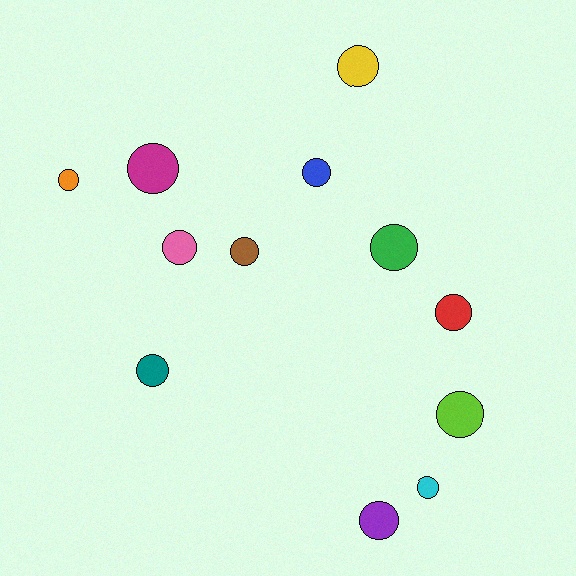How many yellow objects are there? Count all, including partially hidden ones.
There is 1 yellow object.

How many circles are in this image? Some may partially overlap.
There are 12 circles.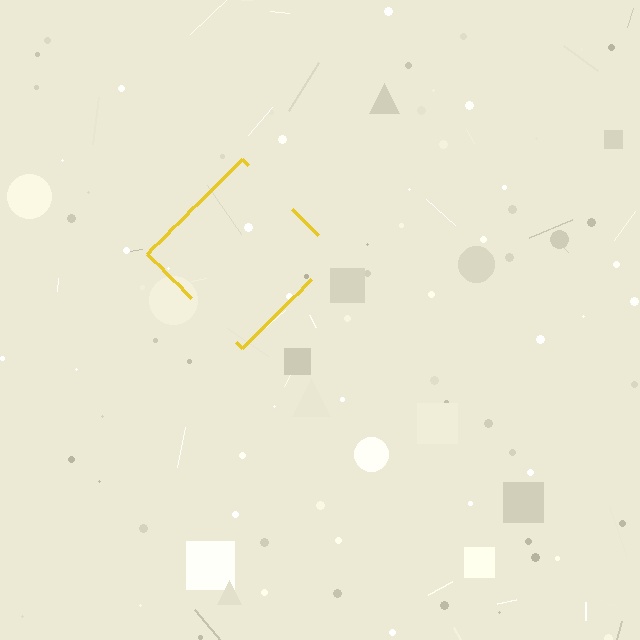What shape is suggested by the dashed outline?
The dashed outline suggests a diamond.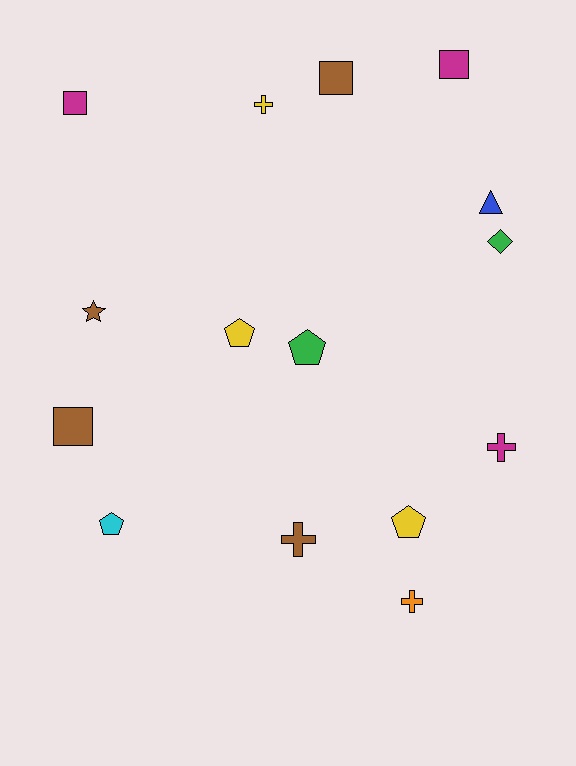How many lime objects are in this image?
There are no lime objects.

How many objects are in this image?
There are 15 objects.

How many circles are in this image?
There are no circles.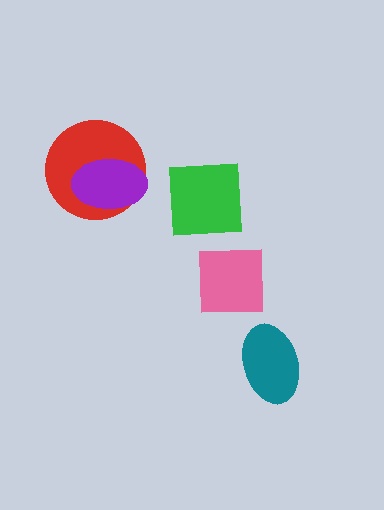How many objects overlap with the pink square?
0 objects overlap with the pink square.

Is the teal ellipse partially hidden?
No, no other shape covers it.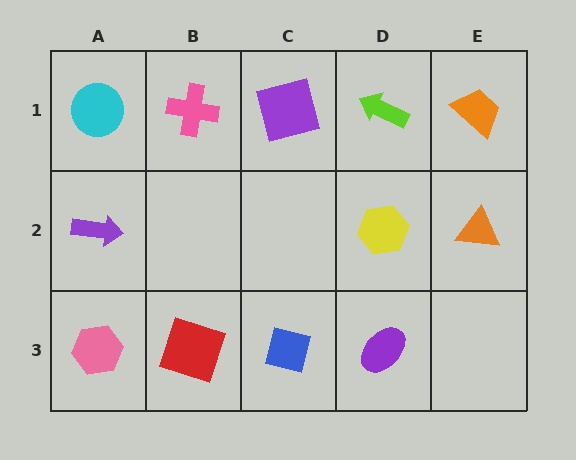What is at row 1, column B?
A pink cross.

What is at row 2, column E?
An orange triangle.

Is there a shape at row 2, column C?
No, that cell is empty.